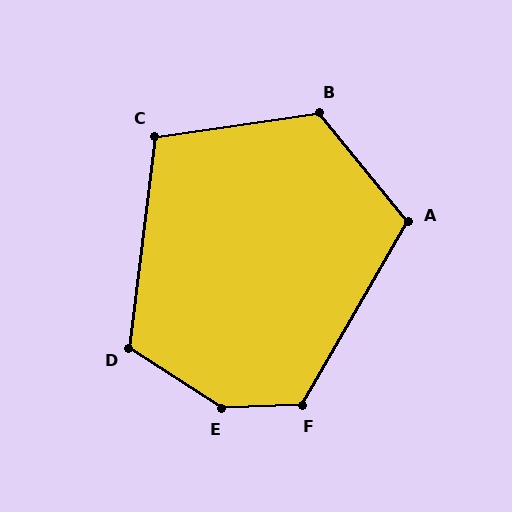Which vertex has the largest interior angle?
E, at approximately 144 degrees.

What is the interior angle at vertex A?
Approximately 111 degrees (obtuse).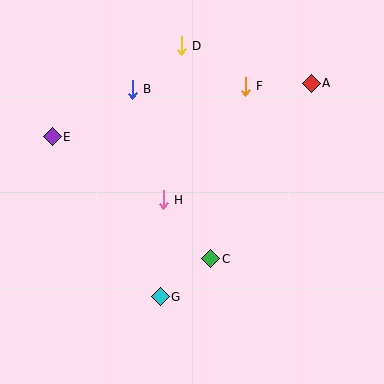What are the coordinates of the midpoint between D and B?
The midpoint between D and B is at (157, 67).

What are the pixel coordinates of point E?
Point E is at (52, 137).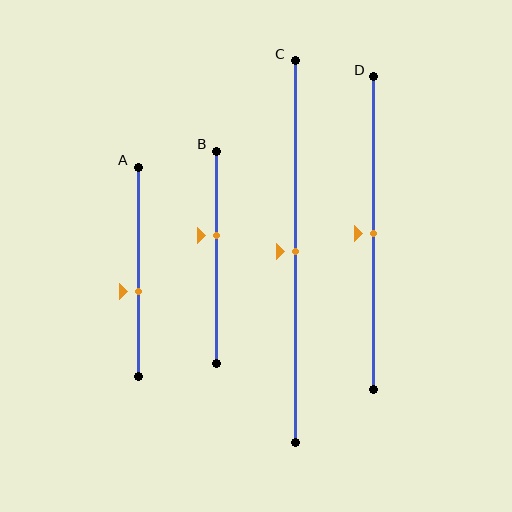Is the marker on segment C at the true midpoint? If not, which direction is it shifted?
Yes, the marker on segment C is at the true midpoint.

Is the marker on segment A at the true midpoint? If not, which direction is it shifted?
No, the marker on segment A is shifted downward by about 9% of the segment length.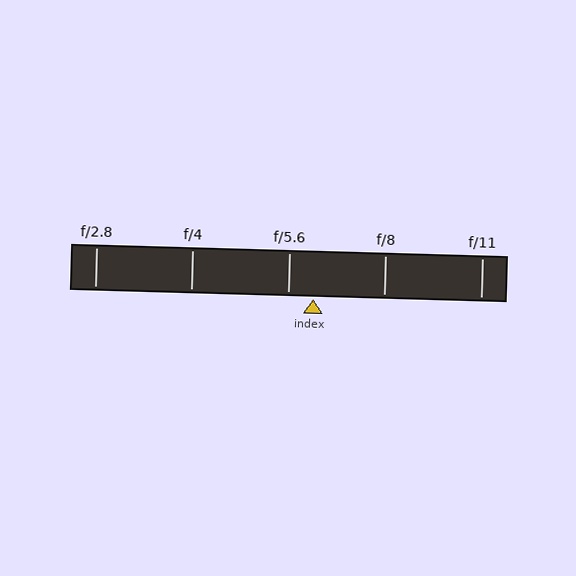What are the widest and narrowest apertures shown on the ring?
The widest aperture shown is f/2.8 and the narrowest is f/11.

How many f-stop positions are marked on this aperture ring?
There are 5 f-stop positions marked.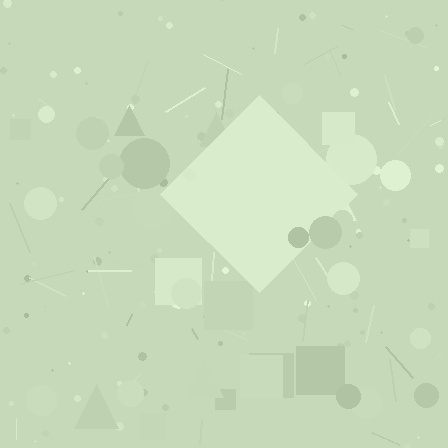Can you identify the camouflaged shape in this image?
The camouflaged shape is a diamond.